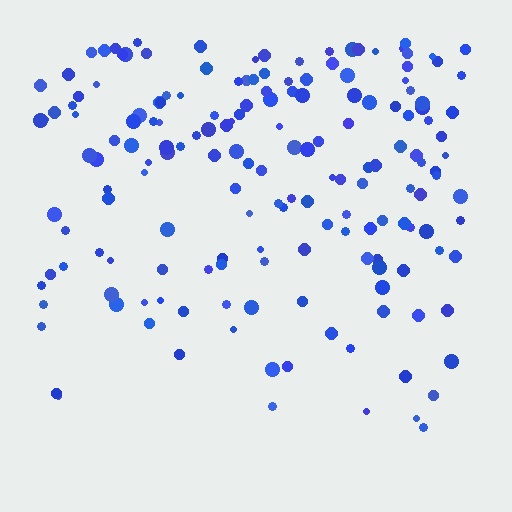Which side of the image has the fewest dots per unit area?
The bottom.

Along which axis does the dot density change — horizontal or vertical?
Vertical.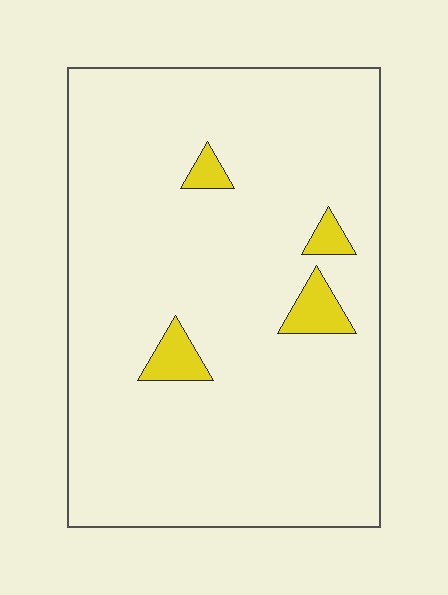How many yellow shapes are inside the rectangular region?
4.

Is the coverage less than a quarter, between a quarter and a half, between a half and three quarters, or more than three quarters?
Less than a quarter.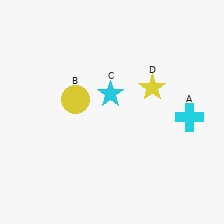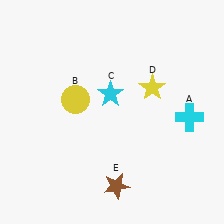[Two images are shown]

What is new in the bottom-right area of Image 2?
A brown star (E) was added in the bottom-right area of Image 2.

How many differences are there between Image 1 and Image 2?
There is 1 difference between the two images.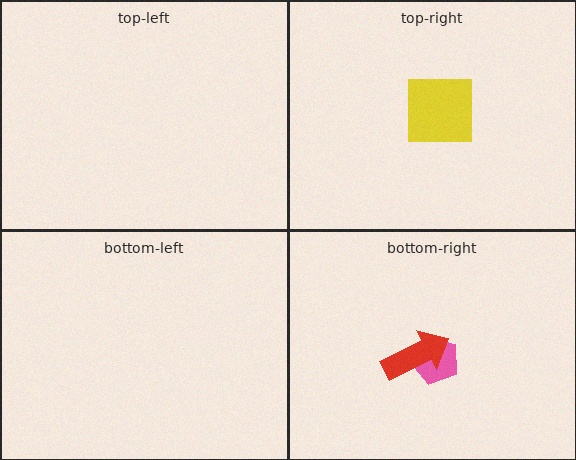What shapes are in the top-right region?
The yellow square.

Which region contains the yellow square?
The top-right region.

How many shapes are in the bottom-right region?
2.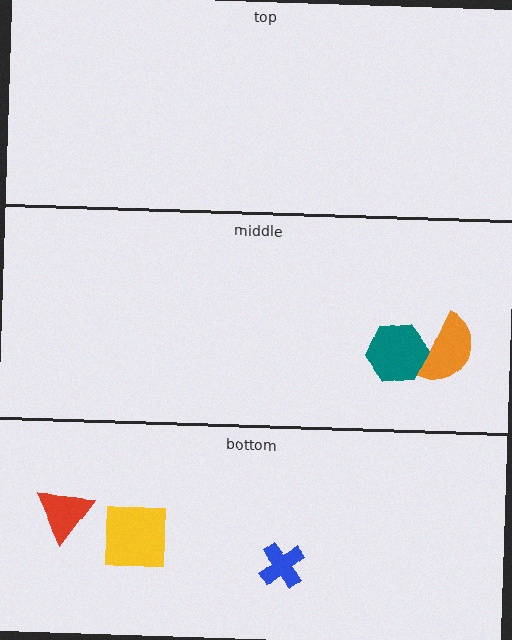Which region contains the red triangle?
The bottom region.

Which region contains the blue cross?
The bottom region.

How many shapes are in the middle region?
2.